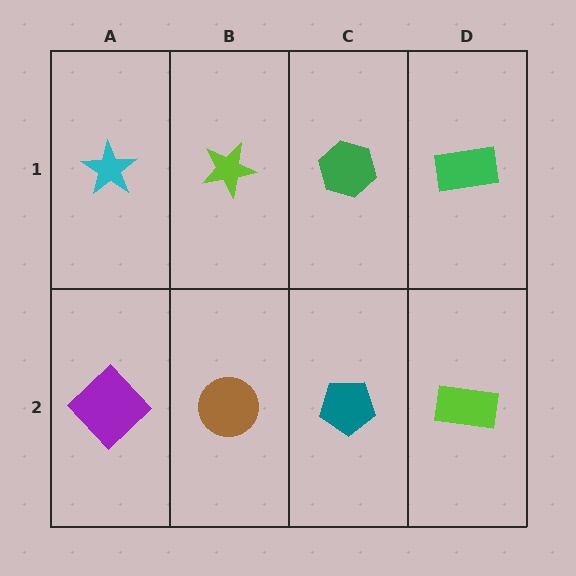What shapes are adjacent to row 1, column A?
A purple diamond (row 2, column A), a lime star (row 1, column B).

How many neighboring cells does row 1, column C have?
3.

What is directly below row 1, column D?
A lime rectangle.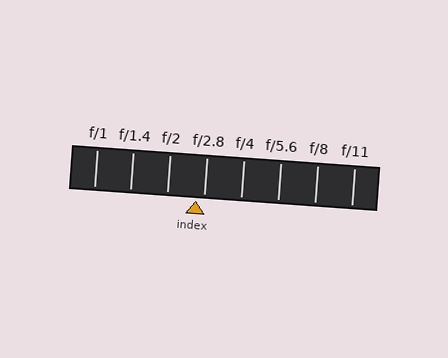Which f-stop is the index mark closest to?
The index mark is closest to f/2.8.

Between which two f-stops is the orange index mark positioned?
The index mark is between f/2 and f/2.8.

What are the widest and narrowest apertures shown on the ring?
The widest aperture shown is f/1 and the narrowest is f/11.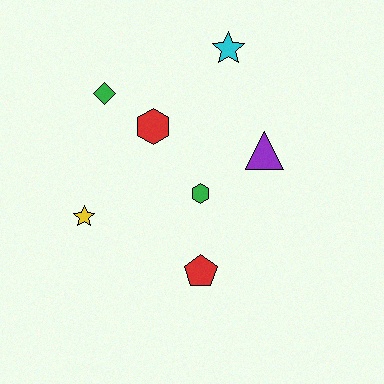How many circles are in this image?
There are no circles.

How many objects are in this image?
There are 7 objects.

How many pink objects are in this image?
There are no pink objects.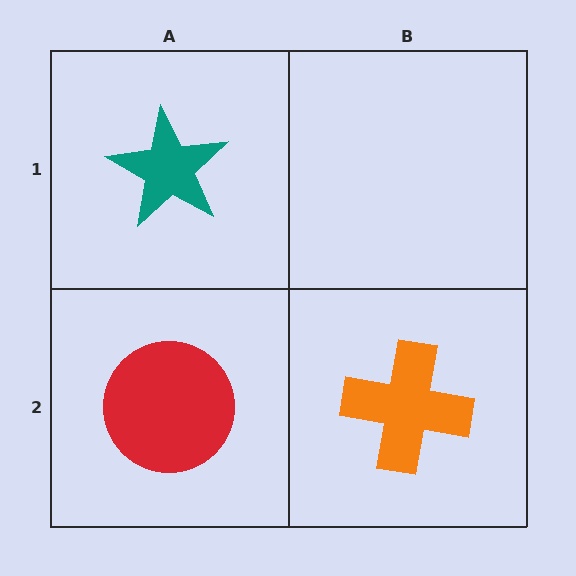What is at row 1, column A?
A teal star.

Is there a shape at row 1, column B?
No, that cell is empty.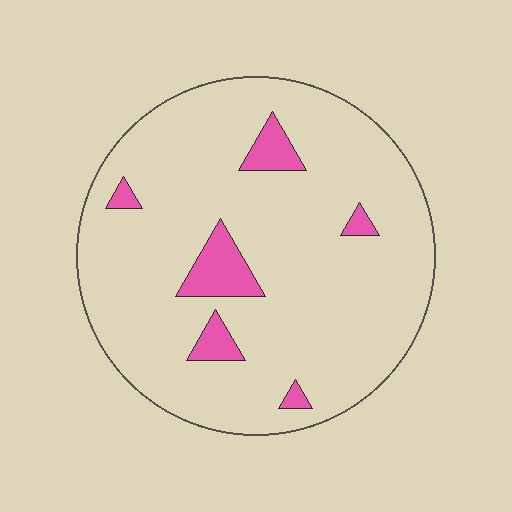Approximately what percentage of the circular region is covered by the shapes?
Approximately 10%.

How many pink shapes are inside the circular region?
6.